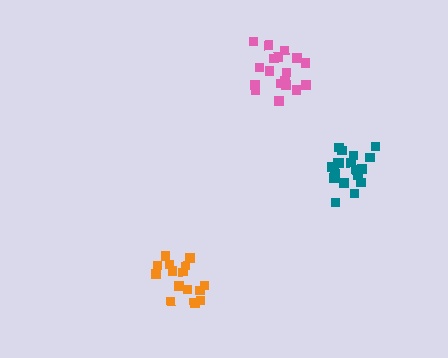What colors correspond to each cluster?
The clusters are colored: orange, pink, teal.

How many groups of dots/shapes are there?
There are 3 groups.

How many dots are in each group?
Group 1: 16 dots, Group 2: 19 dots, Group 3: 21 dots (56 total).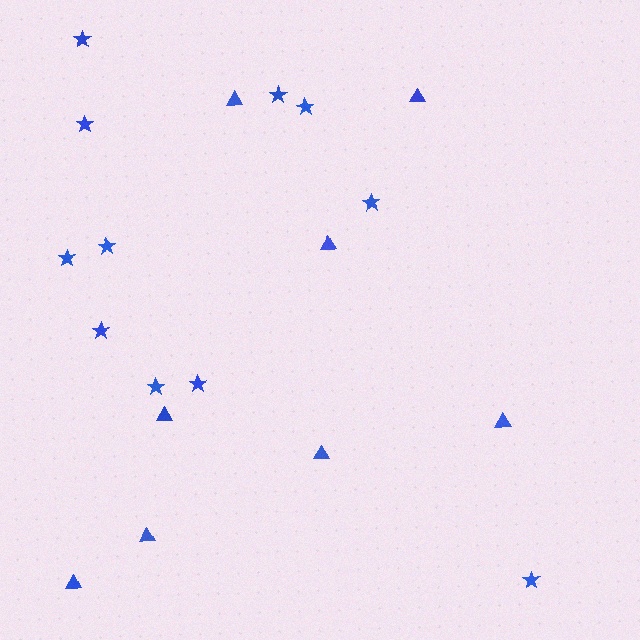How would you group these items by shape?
There are 2 groups: one group of stars (11) and one group of triangles (8).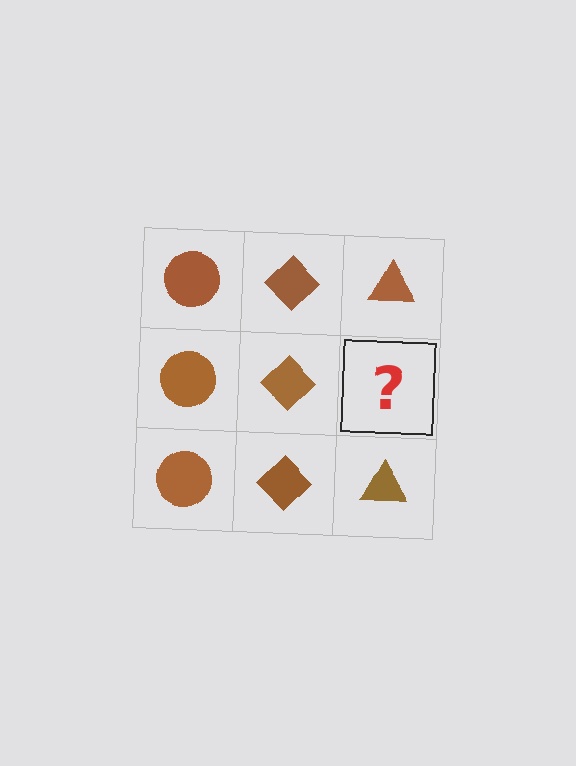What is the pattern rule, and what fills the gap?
The rule is that each column has a consistent shape. The gap should be filled with a brown triangle.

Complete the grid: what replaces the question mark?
The question mark should be replaced with a brown triangle.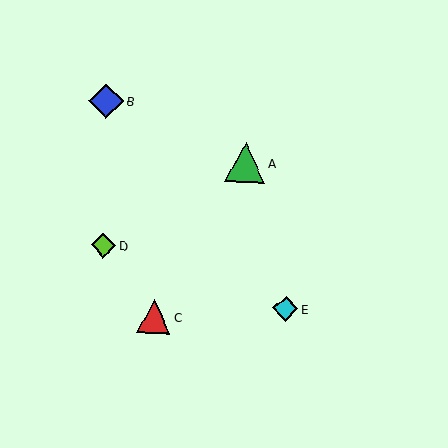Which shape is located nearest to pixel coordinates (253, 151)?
The green triangle (labeled A) at (245, 162) is nearest to that location.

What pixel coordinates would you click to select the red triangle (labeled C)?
Click at (154, 316) to select the red triangle C.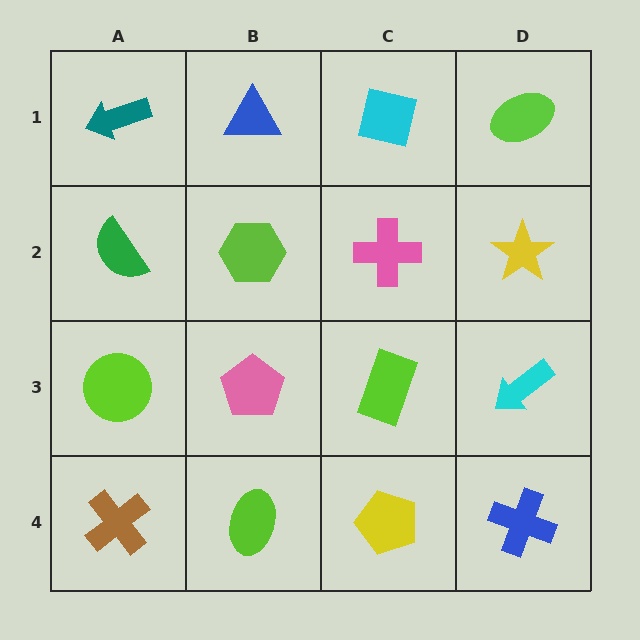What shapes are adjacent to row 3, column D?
A yellow star (row 2, column D), a blue cross (row 4, column D), a lime rectangle (row 3, column C).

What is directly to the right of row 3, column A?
A pink pentagon.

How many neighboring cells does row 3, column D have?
3.